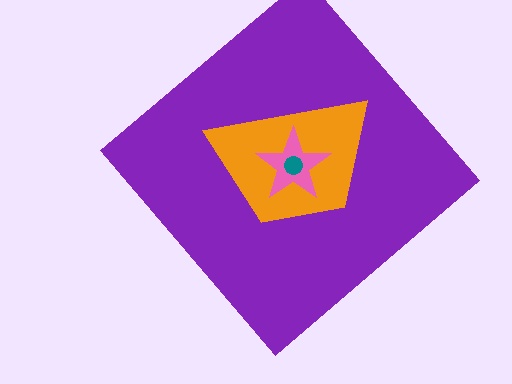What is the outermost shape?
The purple diamond.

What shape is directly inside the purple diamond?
The orange trapezoid.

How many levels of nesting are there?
4.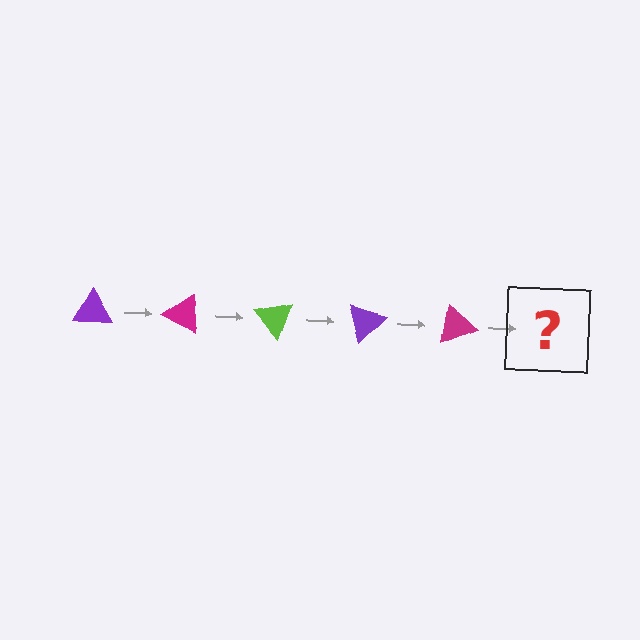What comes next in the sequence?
The next element should be a lime triangle, rotated 125 degrees from the start.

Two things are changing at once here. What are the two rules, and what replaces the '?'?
The two rules are that it rotates 25 degrees each step and the color cycles through purple, magenta, and lime. The '?' should be a lime triangle, rotated 125 degrees from the start.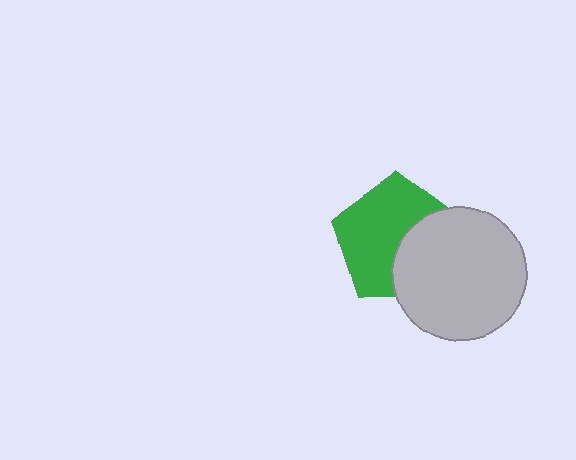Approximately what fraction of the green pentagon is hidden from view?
Roughly 38% of the green pentagon is hidden behind the light gray circle.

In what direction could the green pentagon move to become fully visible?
The green pentagon could move toward the upper-left. That would shift it out from behind the light gray circle entirely.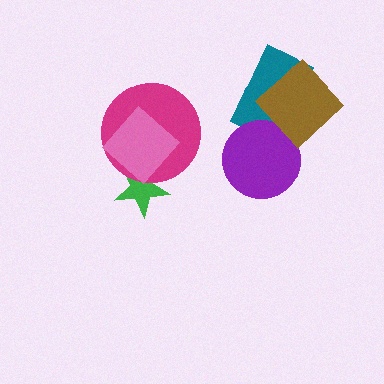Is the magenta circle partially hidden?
Yes, it is partially covered by another shape.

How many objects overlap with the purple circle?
2 objects overlap with the purple circle.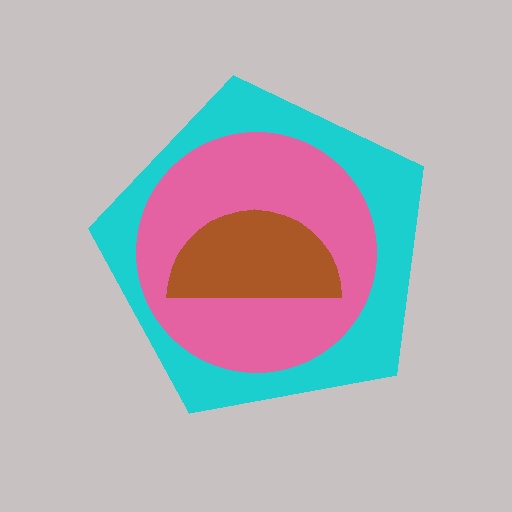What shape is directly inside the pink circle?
The brown semicircle.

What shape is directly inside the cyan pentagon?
The pink circle.